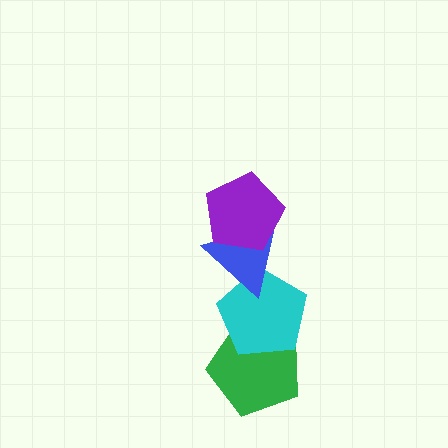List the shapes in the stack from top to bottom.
From top to bottom: the purple pentagon, the blue triangle, the cyan pentagon, the green pentagon.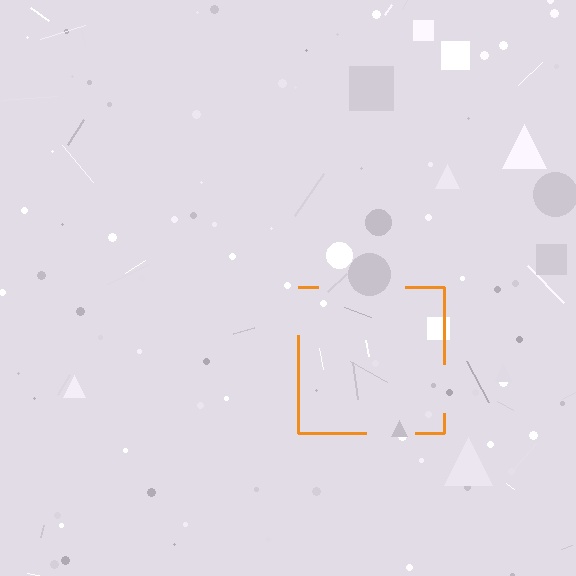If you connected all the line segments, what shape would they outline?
They would outline a square.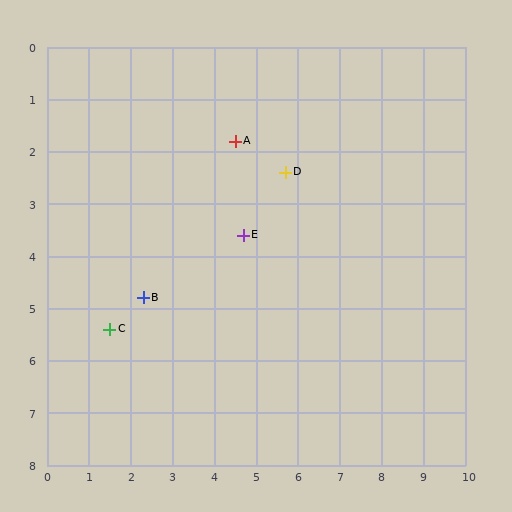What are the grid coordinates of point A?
Point A is at approximately (4.5, 1.8).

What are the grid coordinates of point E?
Point E is at approximately (4.7, 3.6).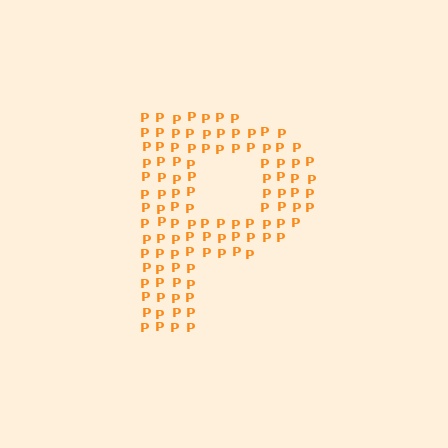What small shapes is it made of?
It is made of small letter P's.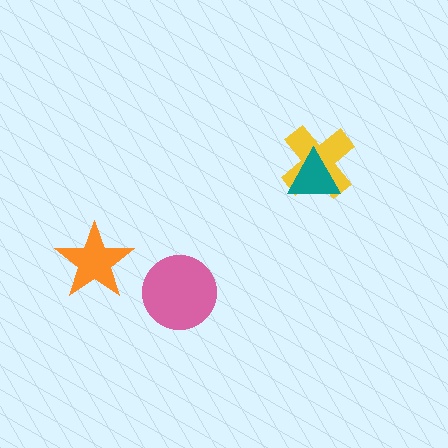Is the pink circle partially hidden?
No, no other shape covers it.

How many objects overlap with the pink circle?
0 objects overlap with the pink circle.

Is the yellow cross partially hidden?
Yes, it is partially covered by another shape.